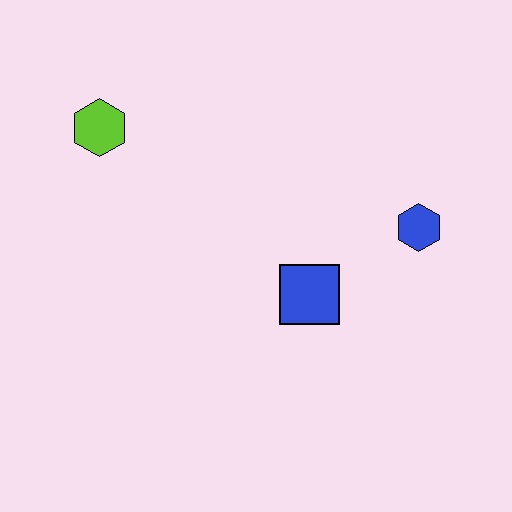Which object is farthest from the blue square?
The lime hexagon is farthest from the blue square.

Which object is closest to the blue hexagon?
The blue square is closest to the blue hexagon.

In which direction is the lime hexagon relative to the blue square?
The lime hexagon is to the left of the blue square.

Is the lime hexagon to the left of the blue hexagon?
Yes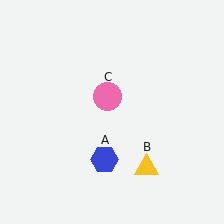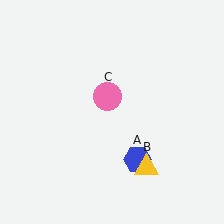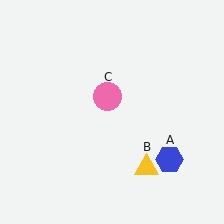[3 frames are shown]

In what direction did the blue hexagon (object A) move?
The blue hexagon (object A) moved right.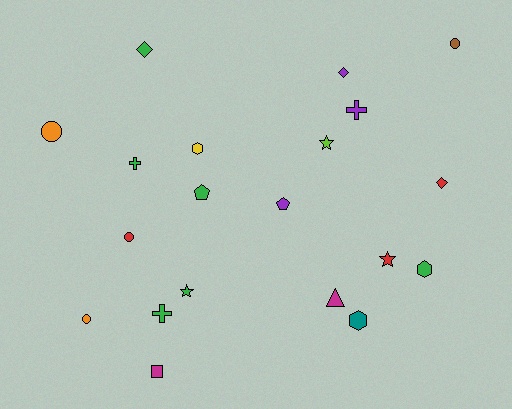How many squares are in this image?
There is 1 square.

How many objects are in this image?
There are 20 objects.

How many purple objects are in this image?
There are 3 purple objects.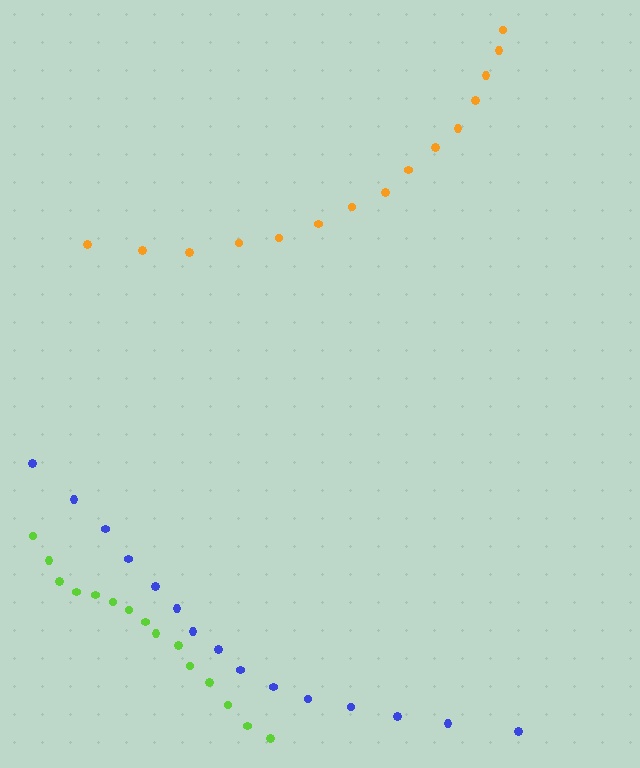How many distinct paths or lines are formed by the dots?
There are 3 distinct paths.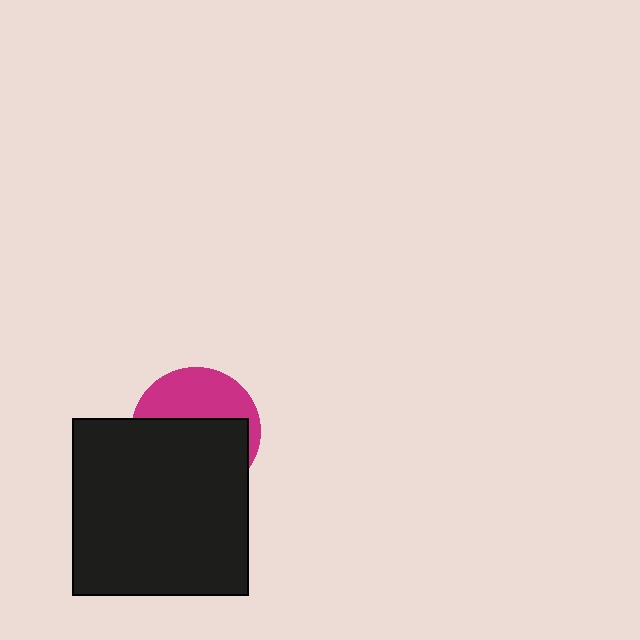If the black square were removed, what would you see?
You would see the complete magenta circle.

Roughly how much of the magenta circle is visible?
A small part of it is visible (roughly 40%).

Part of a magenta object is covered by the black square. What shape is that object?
It is a circle.